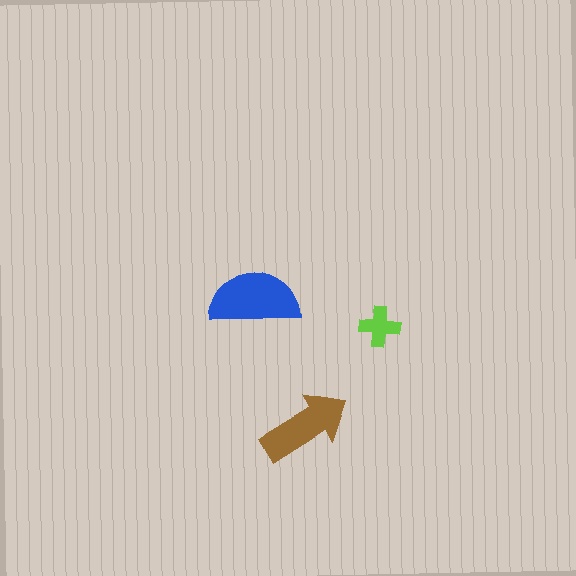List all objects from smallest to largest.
The lime cross, the brown arrow, the blue semicircle.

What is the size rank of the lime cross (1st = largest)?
3rd.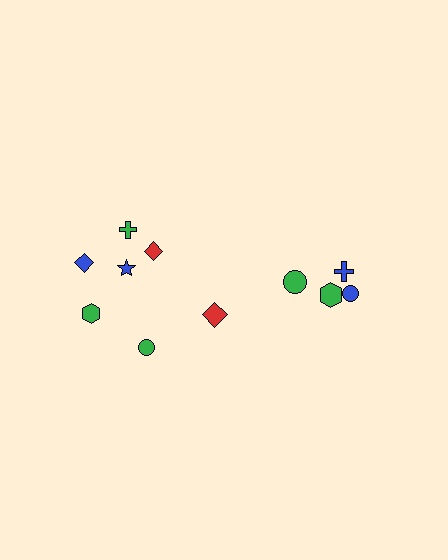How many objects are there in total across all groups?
There are 11 objects.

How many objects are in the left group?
There are 7 objects.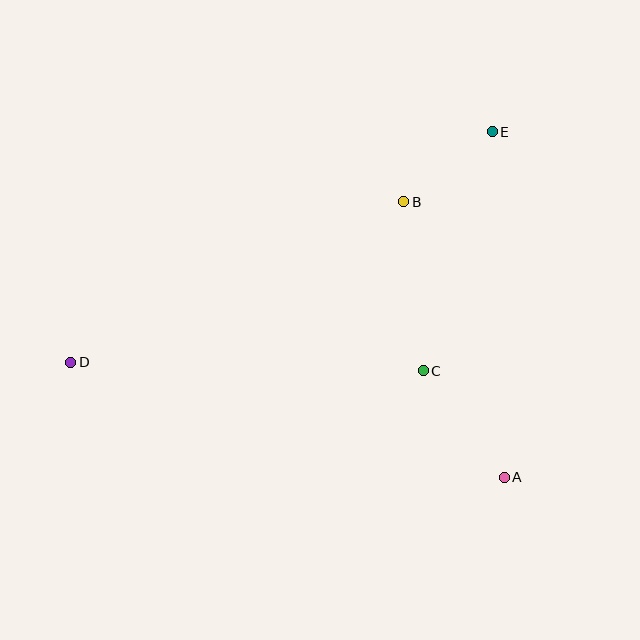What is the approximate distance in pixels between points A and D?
The distance between A and D is approximately 449 pixels.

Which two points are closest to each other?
Points B and E are closest to each other.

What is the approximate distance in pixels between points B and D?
The distance between B and D is approximately 369 pixels.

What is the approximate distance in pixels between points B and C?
The distance between B and C is approximately 170 pixels.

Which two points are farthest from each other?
Points D and E are farthest from each other.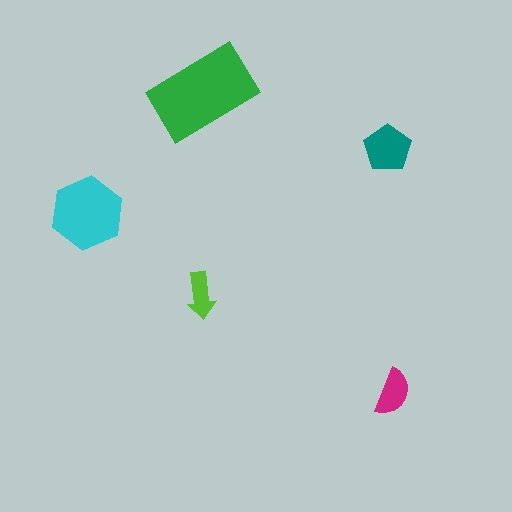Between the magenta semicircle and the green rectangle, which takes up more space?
The green rectangle.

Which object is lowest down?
The magenta semicircle is bottommost.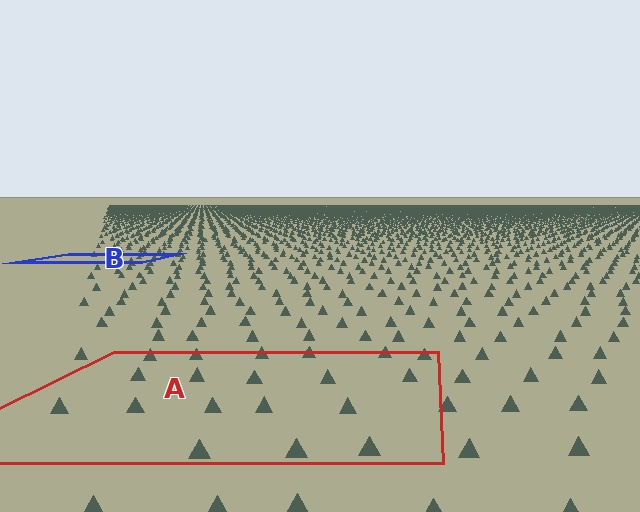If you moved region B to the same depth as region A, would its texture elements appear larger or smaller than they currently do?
They would appear larger. At a closer depth, the same texture elements are projected at a bigger on-screen size.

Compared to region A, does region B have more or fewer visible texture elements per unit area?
Region B has more texture elements per unit area — they are packed more densely because it is farther away.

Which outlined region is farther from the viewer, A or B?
Region B is farther from the viewer — the texture elements inside it appear smaller and more densely packed.